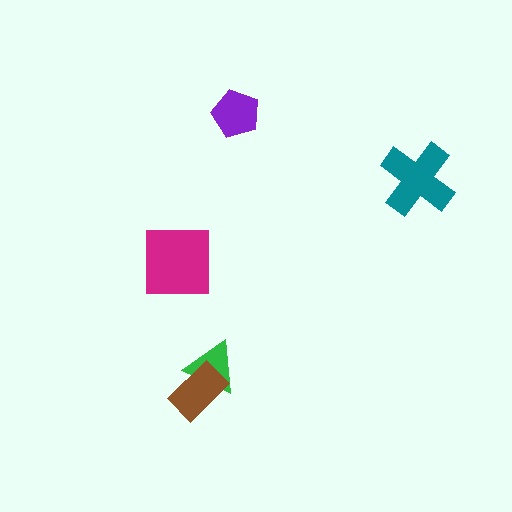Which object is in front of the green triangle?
The brown rectangle is in front of the green triangle.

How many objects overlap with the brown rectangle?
1 object overlaps with the brown rectangle.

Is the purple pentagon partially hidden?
No, no other shape covers it.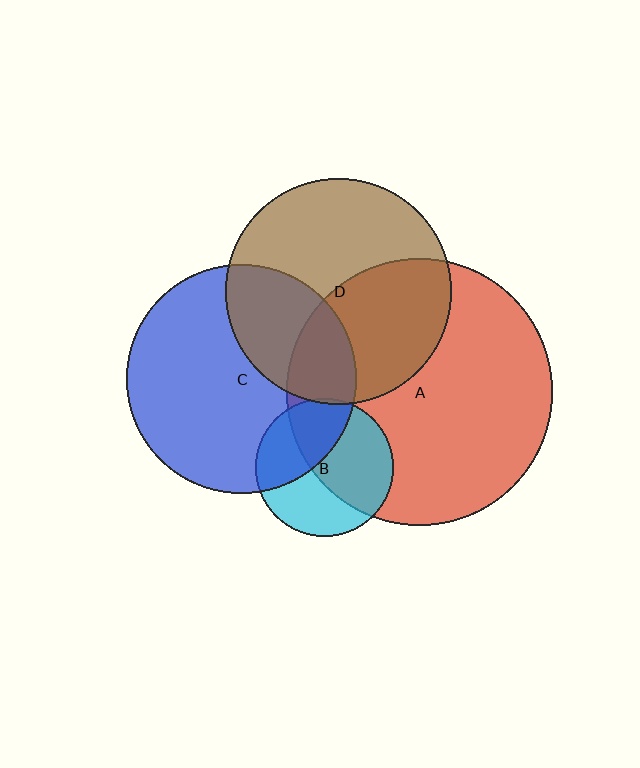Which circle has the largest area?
Circle A (red).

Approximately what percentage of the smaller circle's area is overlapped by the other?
Approximately 5%.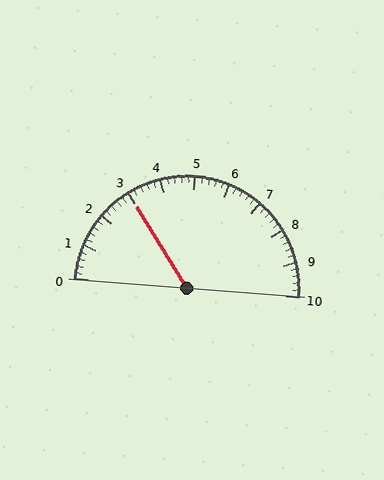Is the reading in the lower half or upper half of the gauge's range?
The reading is in the lower half of the range (0 to 10).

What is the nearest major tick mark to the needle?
The nearest major tick mark is 3.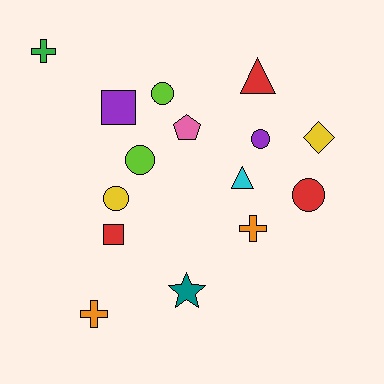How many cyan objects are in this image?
There is 1 cyan object.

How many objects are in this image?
There are 15 objects.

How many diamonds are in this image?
There is 1 diamond.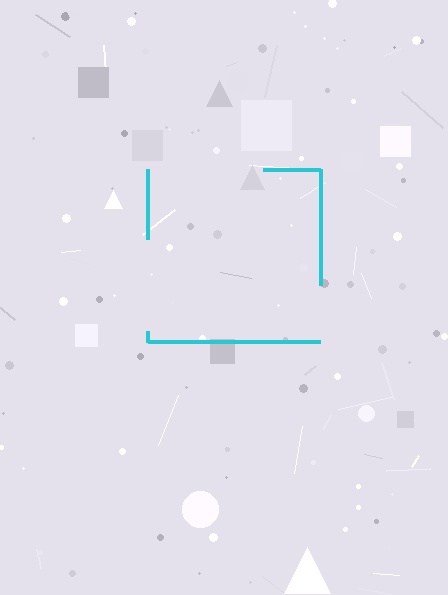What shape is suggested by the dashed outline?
The dashed outline suggests a square.